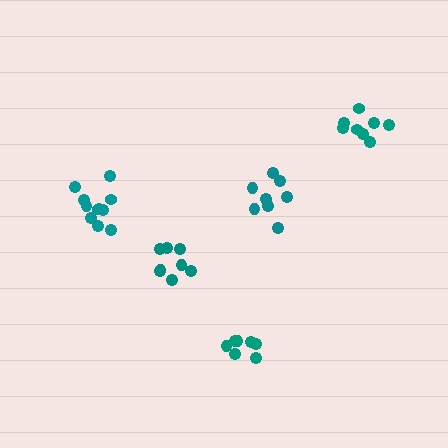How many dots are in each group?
Group 1: 8 dots, Group 2: 11 dots, Group 3: 8 dots, Group 4: 8 dots, Group 5: 7 dots (42 total).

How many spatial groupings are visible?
There are 5 spatial groupings.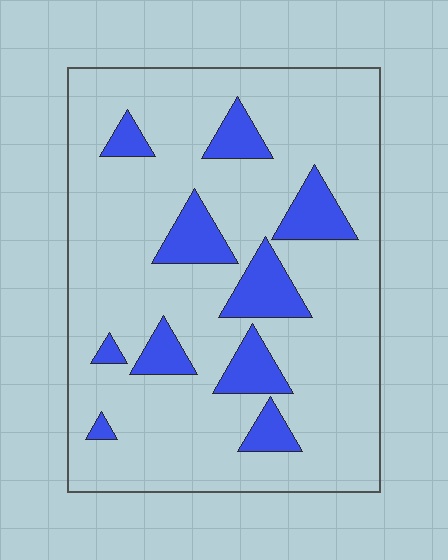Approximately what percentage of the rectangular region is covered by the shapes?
Approximately 15%.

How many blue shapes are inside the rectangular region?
10.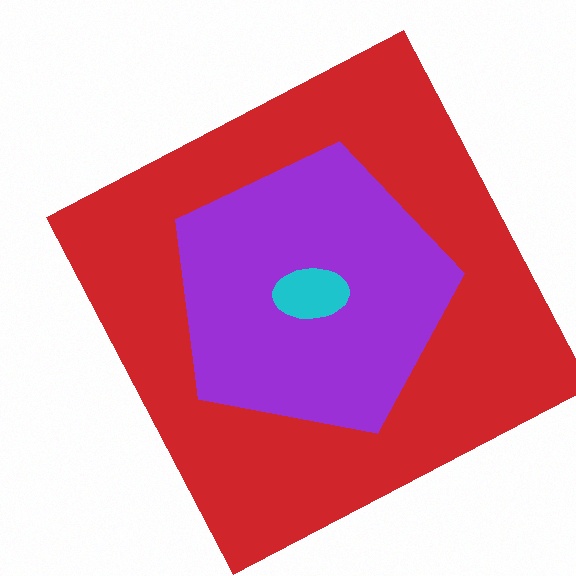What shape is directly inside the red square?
The purple pentagon.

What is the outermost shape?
The red square.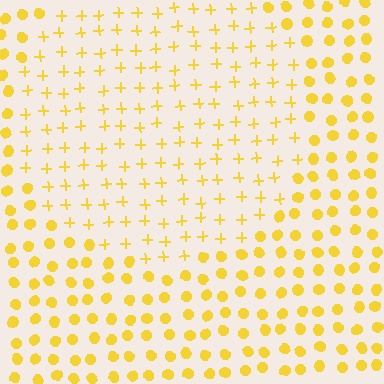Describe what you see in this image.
The image is filled with small yellow elements arranged in a uniform grid. A circle-shaped region contains plus signs, while the surrounding area contains circles. The boundary is defined purely by the change in element shape.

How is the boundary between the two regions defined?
The boundary is defined by a change in element shape: plus signs inside vs. circles outside. All elements share the same color and spacing.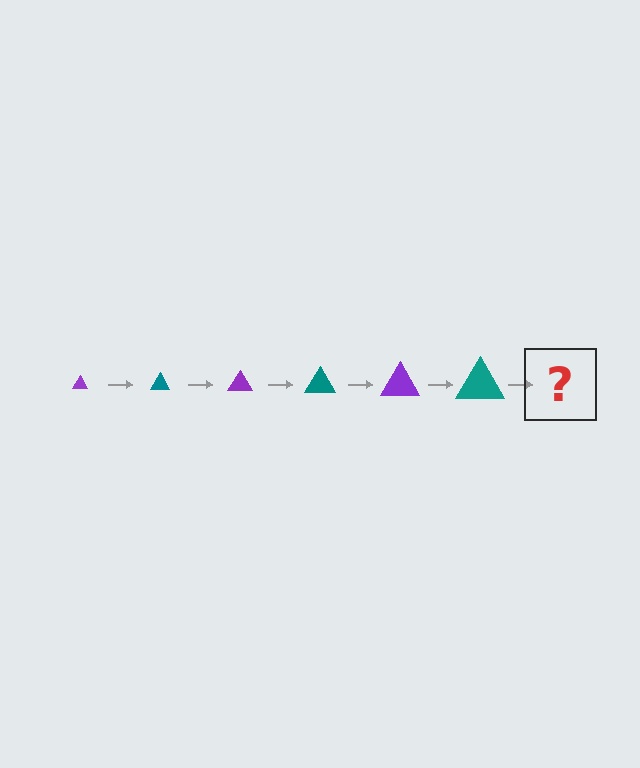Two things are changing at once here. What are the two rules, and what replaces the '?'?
The two rules are that the triangle grows larger each step and the color cycles through purple and teal. The '?' should be a purple triangle, larger than the previous one.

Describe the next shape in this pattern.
It should be a purple triangle, larger than the previous one.